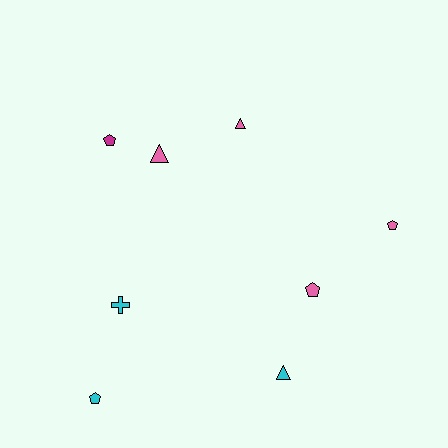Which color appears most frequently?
Pink, with 4 objects.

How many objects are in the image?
There are 8 objects.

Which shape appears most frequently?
Pentagon, with 4 objects.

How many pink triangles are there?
There are 2 pink triangles.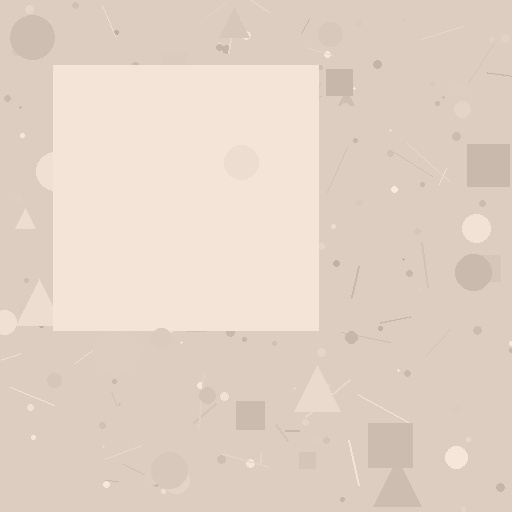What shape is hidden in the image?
A square is hidden in the image.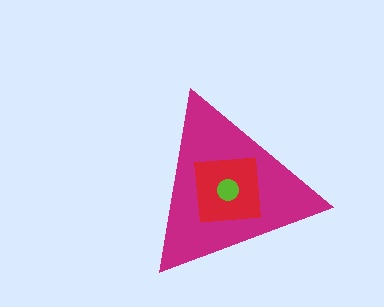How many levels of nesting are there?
3.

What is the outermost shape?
The magenta triangle.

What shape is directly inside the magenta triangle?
The red square.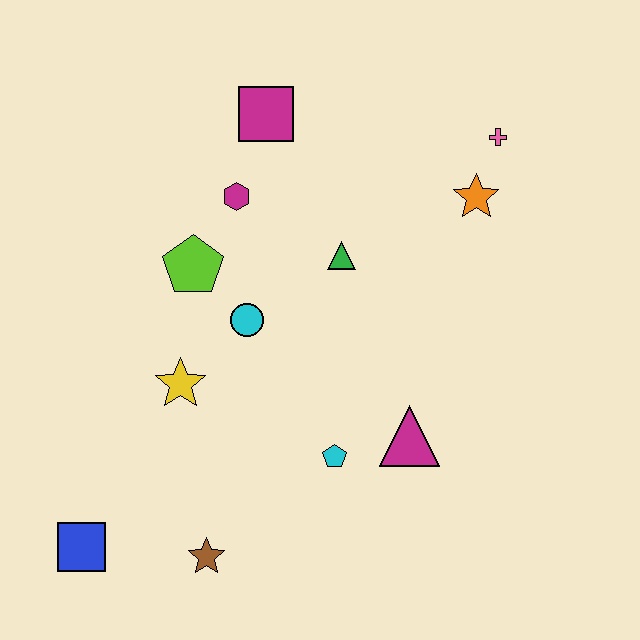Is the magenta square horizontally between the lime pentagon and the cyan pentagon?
Yes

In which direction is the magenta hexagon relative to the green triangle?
The magenta hexagon is to the left of the green triangle.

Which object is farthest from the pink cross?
The blue square is farthest from the pink cross.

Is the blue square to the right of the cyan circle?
No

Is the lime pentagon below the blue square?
No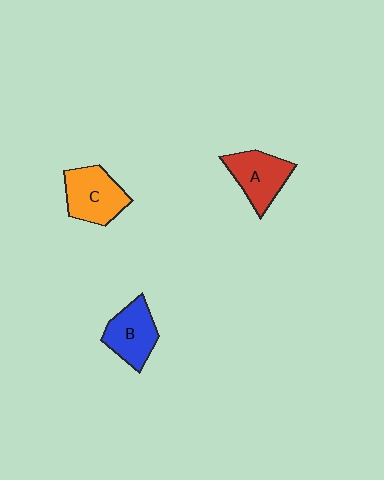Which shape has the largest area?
Shape C (orange).